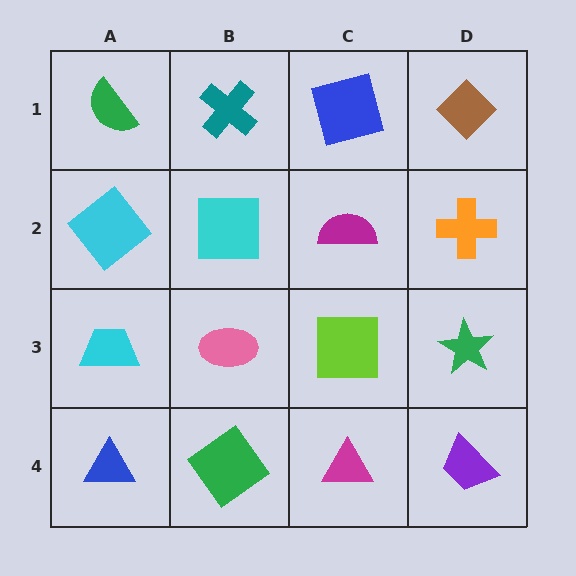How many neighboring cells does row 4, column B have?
3.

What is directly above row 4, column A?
A cyan trapezoid.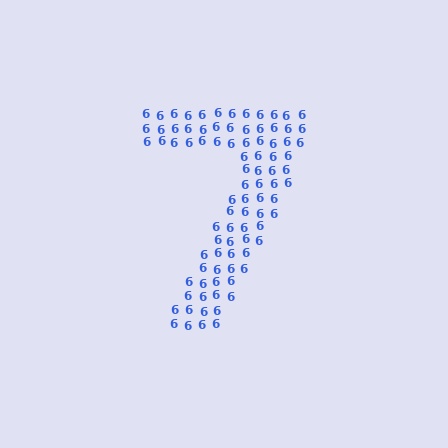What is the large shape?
The large shape is the digit 7.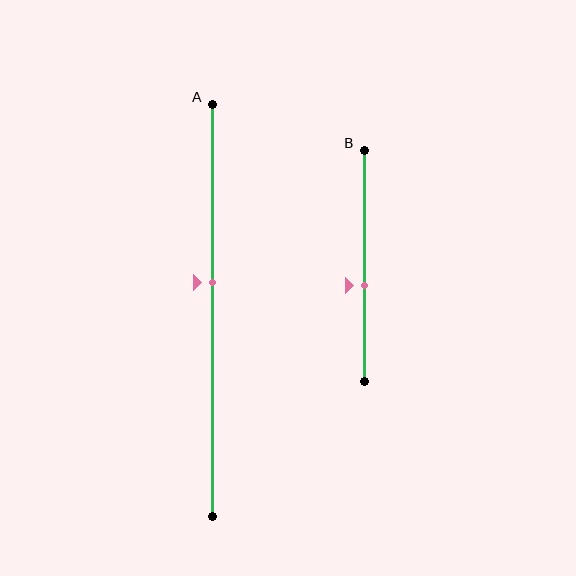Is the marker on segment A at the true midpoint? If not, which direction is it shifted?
No, the marker on segment A is shifted upward by about 7% of the segment length.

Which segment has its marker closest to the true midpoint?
Segment A has its marker closest to the true midpoint.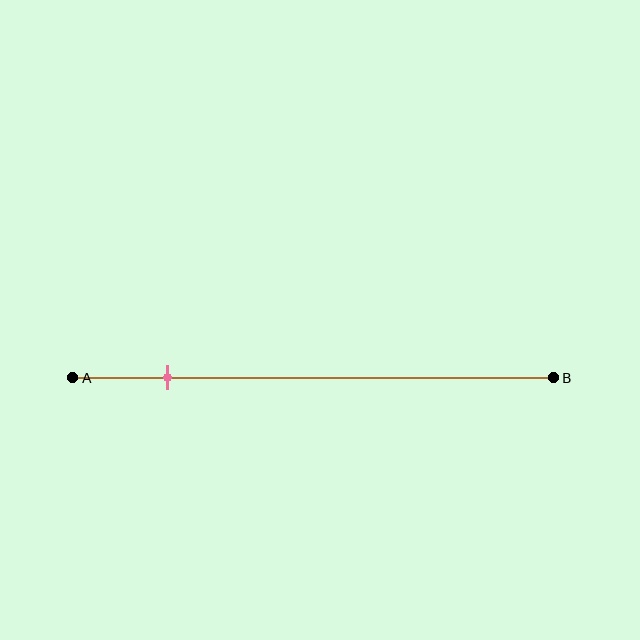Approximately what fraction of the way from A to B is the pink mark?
The pink mark is approximately 20% of the way from A to B.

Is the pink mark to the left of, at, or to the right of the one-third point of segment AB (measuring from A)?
The pink mark is to the left of the one-third point of segment AB.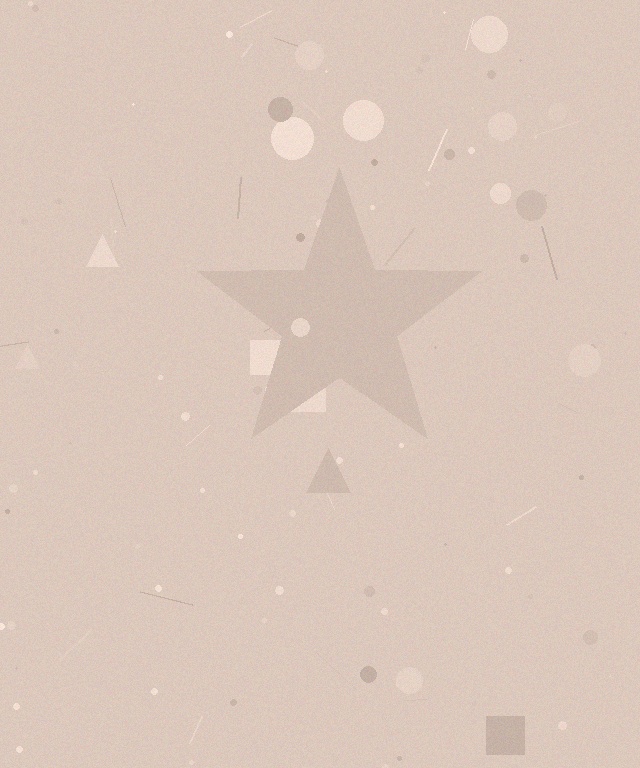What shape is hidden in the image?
A star is hidden in the image.